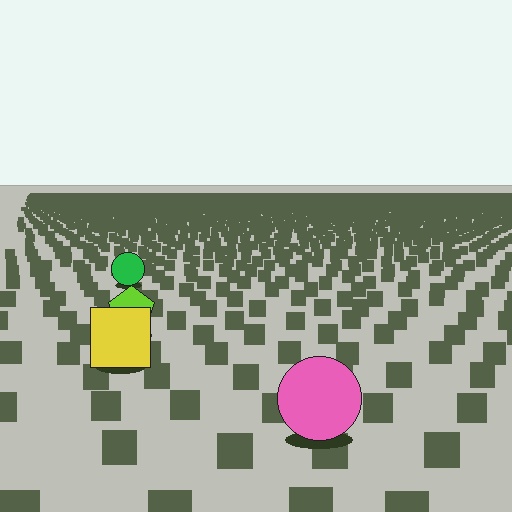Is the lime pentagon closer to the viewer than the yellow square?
No. The yellow square is closer — you can tell from the texture gradient: the ground texture is coarser near it.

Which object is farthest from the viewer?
The green circle is farthest from the viewer. It appears smaller and the ground texture around it is denser.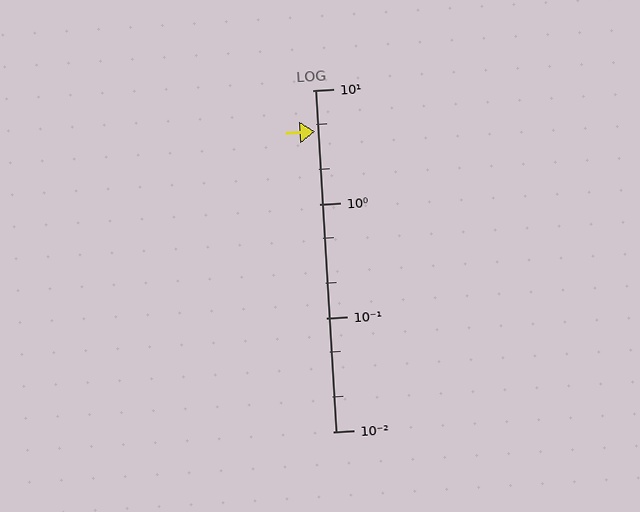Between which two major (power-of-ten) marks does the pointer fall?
The pointer is between 1 and 10.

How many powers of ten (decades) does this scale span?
The scale spans 3 decades, from 0.01 to 10.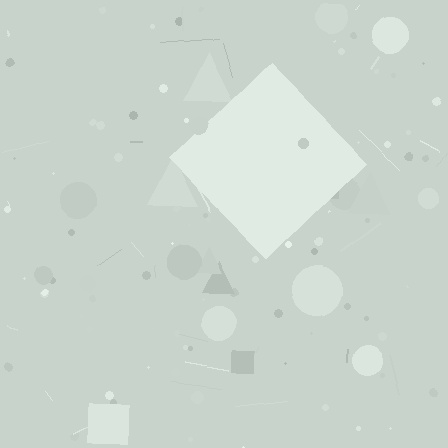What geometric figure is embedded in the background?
A diamond is embedded in the background.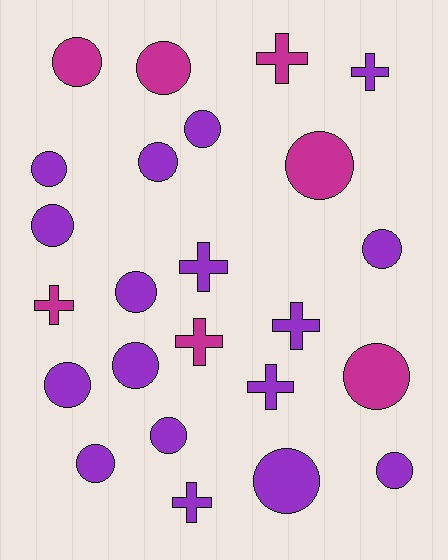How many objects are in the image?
There are 24 objects.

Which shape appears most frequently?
Circle, with 16 objects.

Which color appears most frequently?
Purple, with 17 objects.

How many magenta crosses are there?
There are 3 magenta crosses.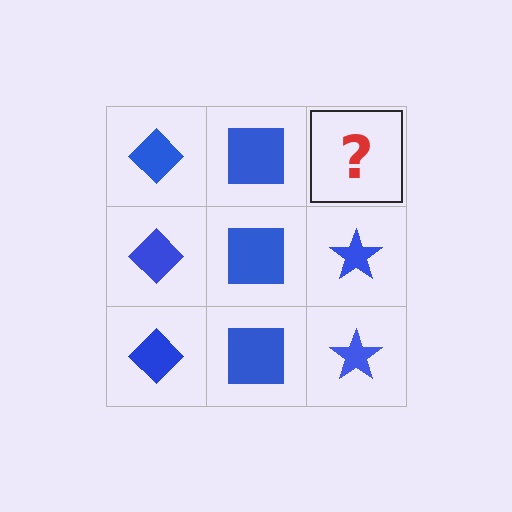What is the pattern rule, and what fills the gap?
The rule is that each column has a consistent shape. The gap should be filled with a blue star.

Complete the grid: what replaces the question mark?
The question mark should be replaced with a blue star.